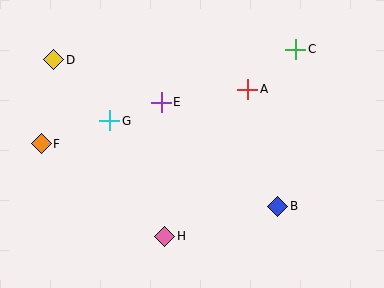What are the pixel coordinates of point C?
Point C is at (296, 49).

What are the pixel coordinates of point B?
Point B is at (278, 206).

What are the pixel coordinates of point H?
Point H is at (165, 236).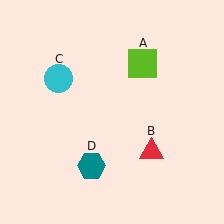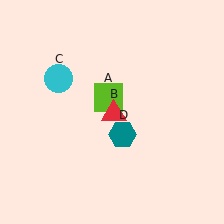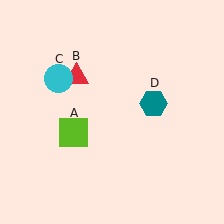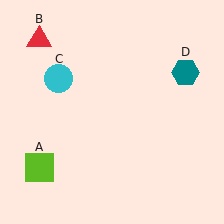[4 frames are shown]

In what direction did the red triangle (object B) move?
The red triangle (object B) moved up and to the left.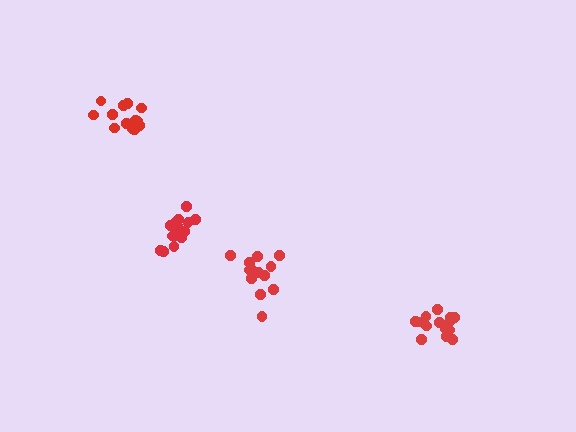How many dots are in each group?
Group 1: 13 dots, Group 2: 16 dots, Group 3: 15 dots, Group 4: 16 dots (60 total).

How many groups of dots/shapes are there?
There are 4 groups.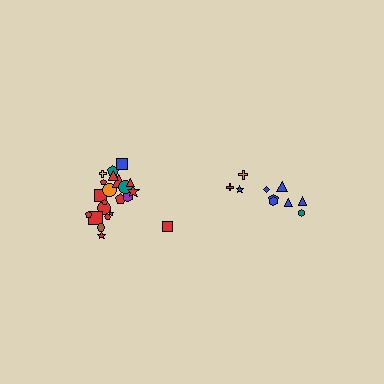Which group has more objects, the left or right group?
The left group.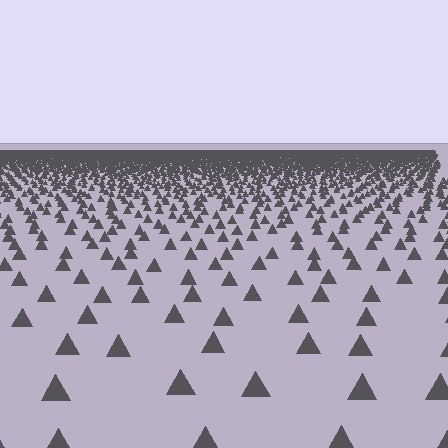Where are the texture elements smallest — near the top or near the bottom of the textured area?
Near the top.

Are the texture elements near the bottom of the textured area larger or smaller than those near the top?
Larger. Near the bottom, elements are closer to the viewer and appear at a bigger on-screen size.